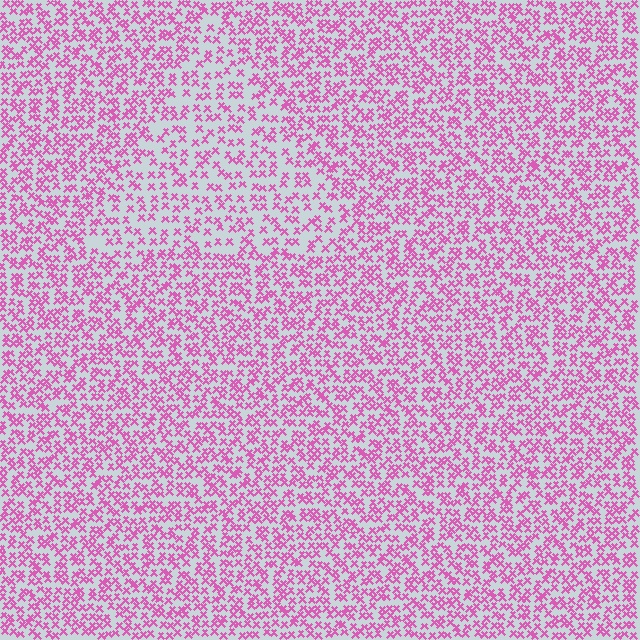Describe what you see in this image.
The image contains small pink elements arranged at two different densities. A triangle-shaped region is visible where the elements are less densely packed than the surrounding area.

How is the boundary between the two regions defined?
The boundary is defined by a change in element density (approximately 1.7x ratio). All elements are the same color, size, and shape.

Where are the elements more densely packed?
The elements are more densely packed outside the triangle boundary.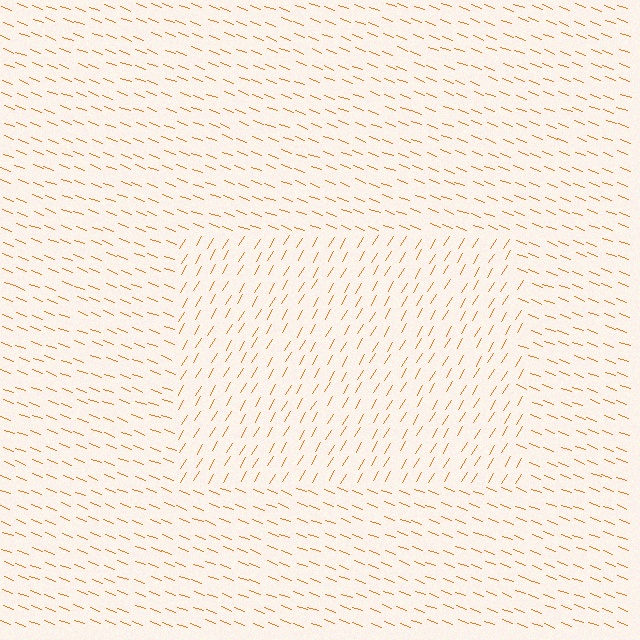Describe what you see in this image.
The image is filled with small orange line segments. A rectangle region in the image has lines oriented differently from the surrounding lines, creating a visible texture boundary.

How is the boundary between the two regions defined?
The boundary is defined purely by a change in line orientation (approximately 80 degrees difference). All lines are the same color and thickness.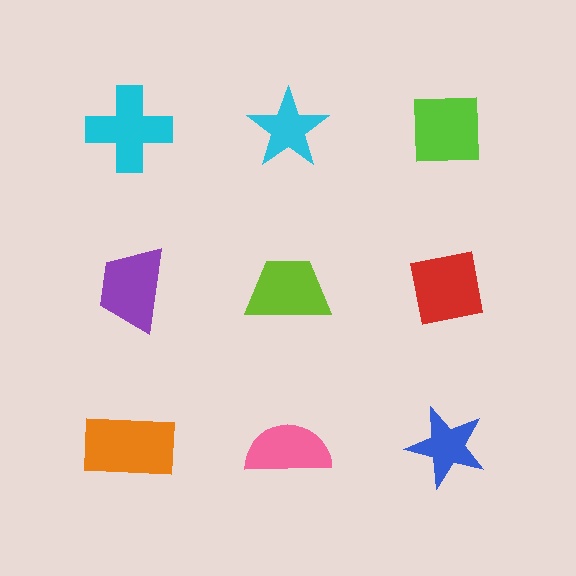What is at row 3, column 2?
A pink semicircle.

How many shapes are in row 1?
3 shapes.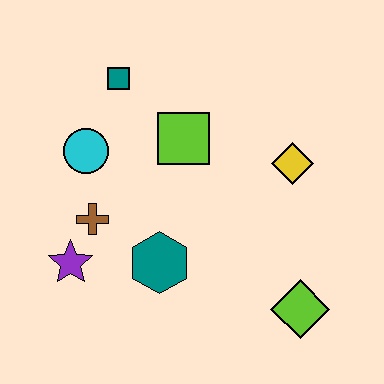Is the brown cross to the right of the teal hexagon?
No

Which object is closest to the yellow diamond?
The lime square is closest to the yellow diamond.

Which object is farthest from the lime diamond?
The teal square is farthest from the lime diamond.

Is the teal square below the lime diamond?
No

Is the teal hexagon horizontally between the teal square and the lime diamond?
Yes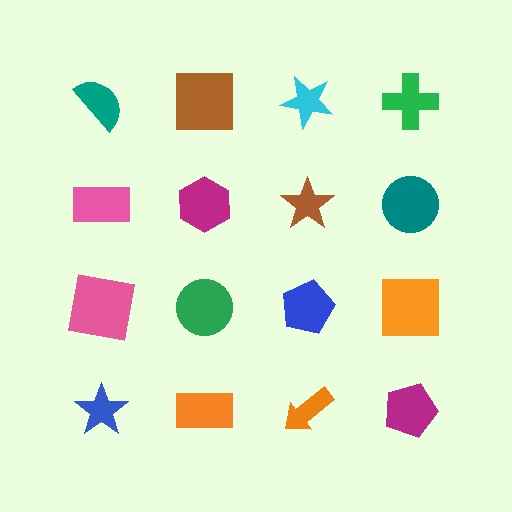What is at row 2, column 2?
A magenta hexagon.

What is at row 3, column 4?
An orange square.